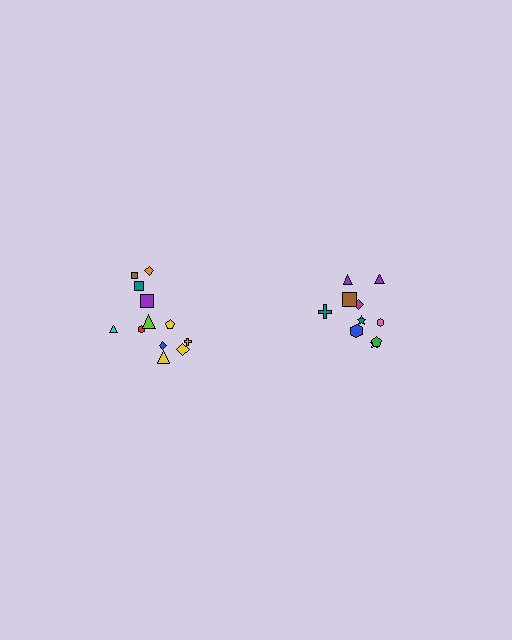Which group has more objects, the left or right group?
The left group.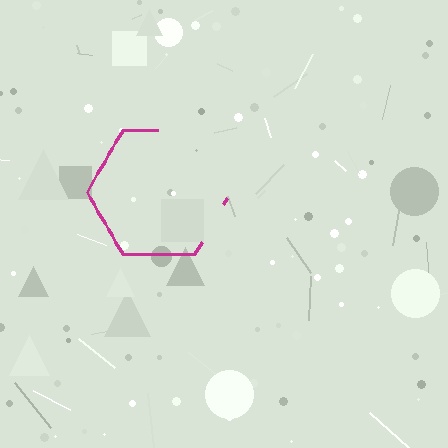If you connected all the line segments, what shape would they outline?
They would outline a hexagon.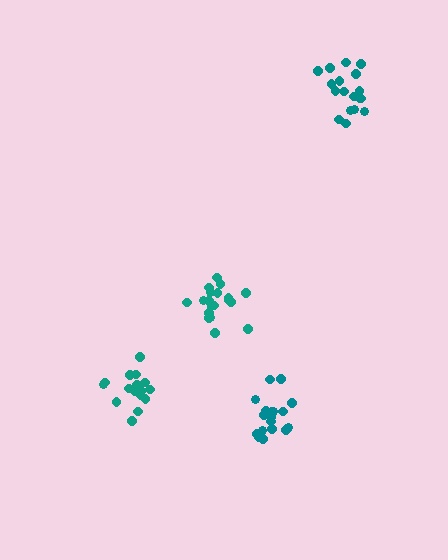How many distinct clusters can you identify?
There are 4 distinct clusters.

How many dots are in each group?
Group 1: 16 dots, Group 2: 19 dots, Group 3: 18 dots, Group 4: 18 dots (71 total).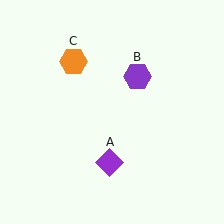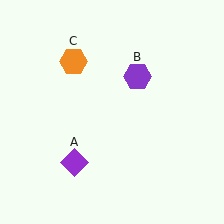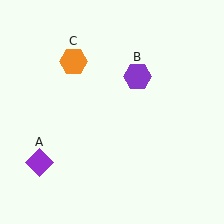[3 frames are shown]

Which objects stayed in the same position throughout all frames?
Purple hexagon (object B) and orange hexagon (object C) remained stationary.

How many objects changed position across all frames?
1 object changed position: purple diamond (object A).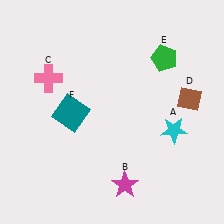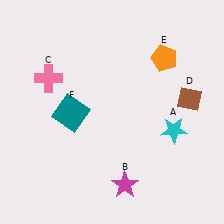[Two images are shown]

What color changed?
The pentagon (E) changed from green in Image 1 to orange in Image 2.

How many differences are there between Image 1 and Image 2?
There is 1 difference between the two images.